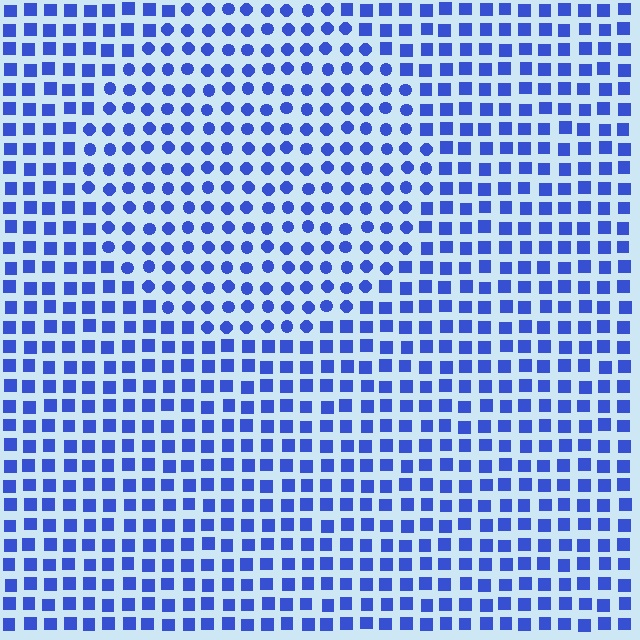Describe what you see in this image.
The image is filled with small blue elements arranged in a uniform grid. A circle-shaped region contains circles, while the surrounding area contains squares. The boundary is defined purely by the change in element shape.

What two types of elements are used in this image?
The image uses circles inside the circle region and squares outside it.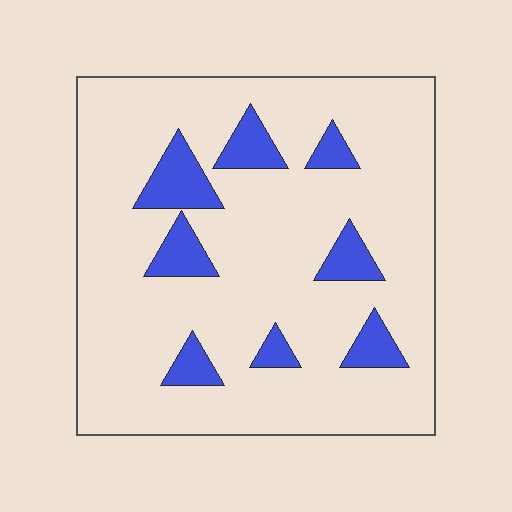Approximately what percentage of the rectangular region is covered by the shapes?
Approximately 15%.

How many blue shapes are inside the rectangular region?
8.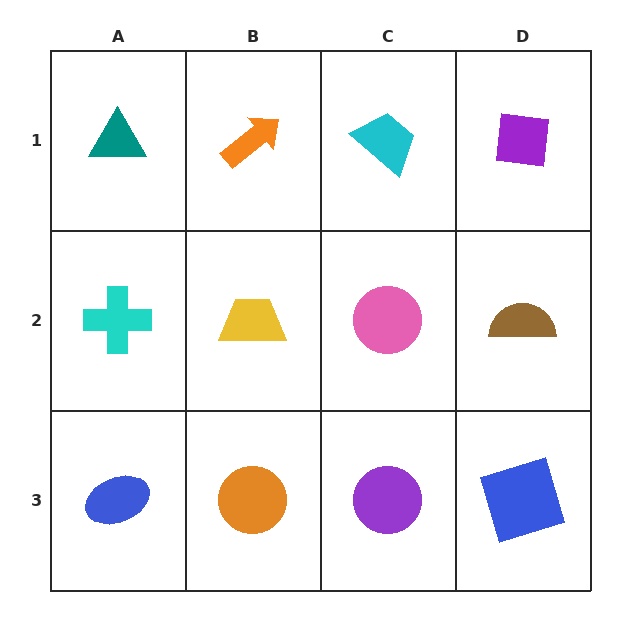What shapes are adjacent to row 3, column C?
A pink circle (row 2, column C), an orange circle (row 3, column B), a blue square (row 3, column D).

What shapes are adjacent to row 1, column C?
A pink circle (row 2, column C), an orange arrow (row 1, column B), a purple square (row 1, column D).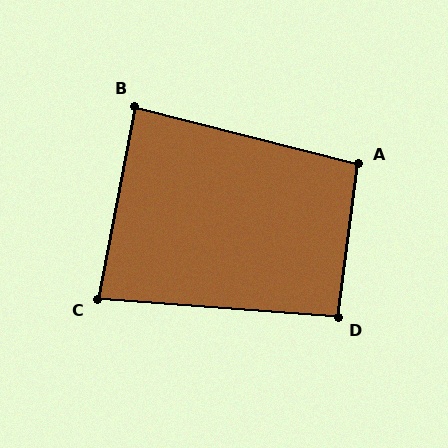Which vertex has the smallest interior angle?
C, at approximately 83 degrees.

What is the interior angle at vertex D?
Approximately 93 degrees (approximately right).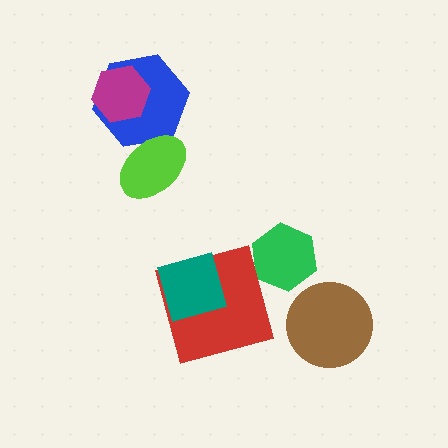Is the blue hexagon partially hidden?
Yes, it is partially covered by another shape.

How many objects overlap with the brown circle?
0 objects overlap with the brown circle.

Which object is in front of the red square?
The teal diamond is in front of the red square.